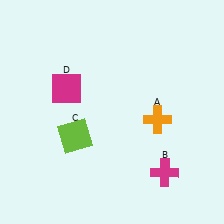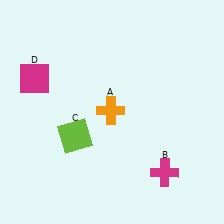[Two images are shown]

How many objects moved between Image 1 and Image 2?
2 objects moved between the two images.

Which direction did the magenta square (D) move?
The magenta square (D) moved left.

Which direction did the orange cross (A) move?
The orange cross (A) moved left.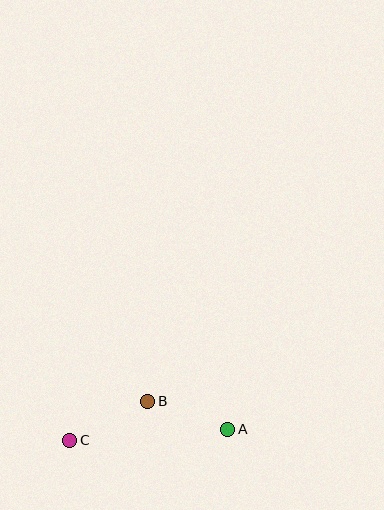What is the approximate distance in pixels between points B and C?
The distance between B and C is approximately 87 pixels.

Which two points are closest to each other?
Points A and B are closest to each other.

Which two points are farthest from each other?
Points A and C are farthest from each other.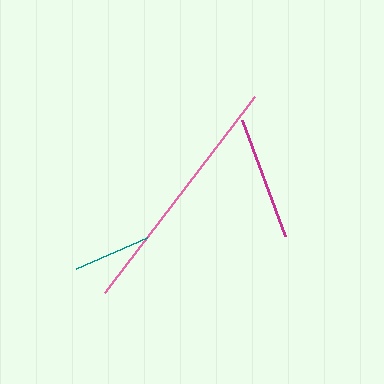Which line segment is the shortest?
The teal line is the shortest at approximately 78 pixels.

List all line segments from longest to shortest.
From longest to shortest: pink, magenta, teal.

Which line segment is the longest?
The pink line is the longest at approximately 247 pixels.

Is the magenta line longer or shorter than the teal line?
The magenta line is longer than the teal line.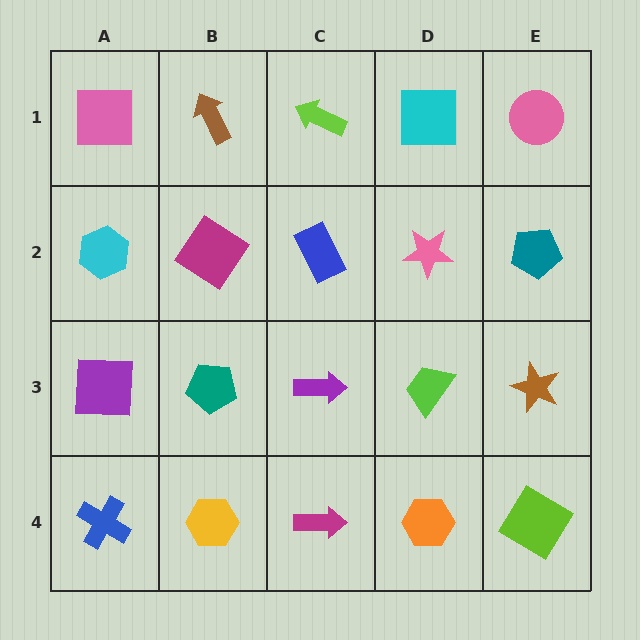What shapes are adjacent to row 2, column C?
A lime arrow (row 1, column C), a purple arrow (row 3, column C), a magenta diamond (row 2, column B), a pink star (row 2, column D).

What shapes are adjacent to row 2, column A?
A pink square (row 1, column A), a purple square (row 3, column A), a magenta diamond (row 2, column B).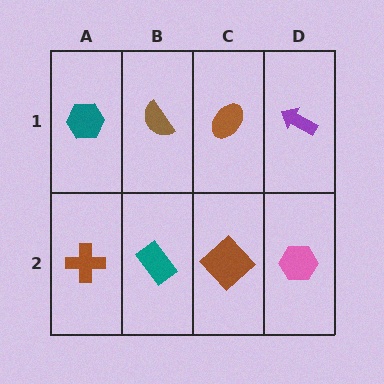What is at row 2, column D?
A pink hexagon.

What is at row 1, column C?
A brown ellipse.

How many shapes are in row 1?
4 shapes.